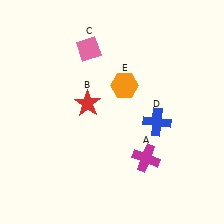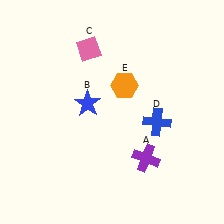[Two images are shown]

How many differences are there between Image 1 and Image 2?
There are 2 differences between the two images.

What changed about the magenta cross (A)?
In Image 1, A is magenta. In Image 2, it changed to purple.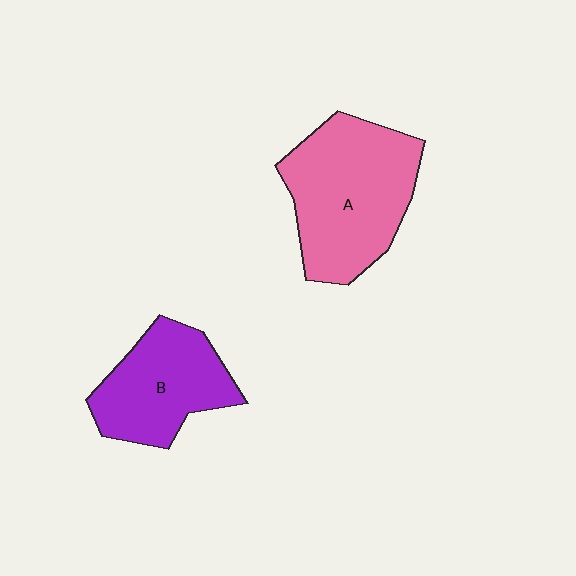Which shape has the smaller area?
Shape B (purple).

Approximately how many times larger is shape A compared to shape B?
Approximately 1.4 times.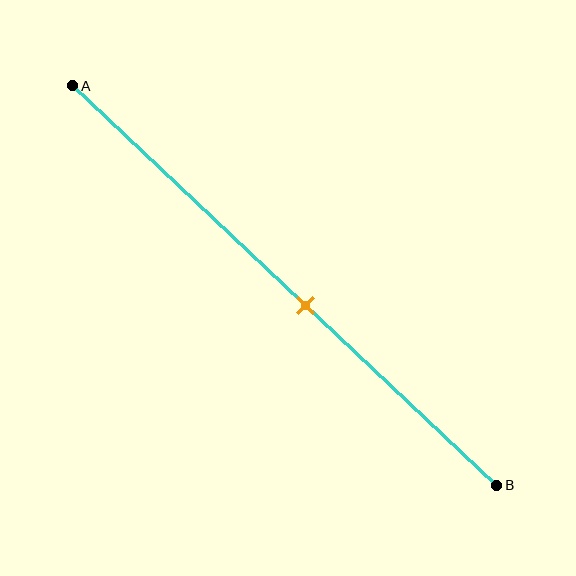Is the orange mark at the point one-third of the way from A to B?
No, the mark is at about 55% from A, not at the 33% one-third point.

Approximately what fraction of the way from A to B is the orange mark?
The orange mark is approximately 55% of the way from A to B.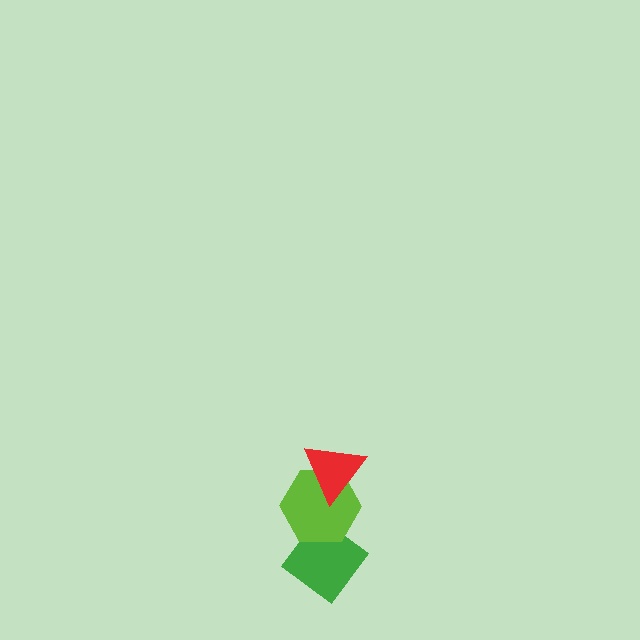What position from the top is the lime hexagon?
The lime hexagon is 2nd from the top.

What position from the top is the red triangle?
The red triangle is 1st from the top.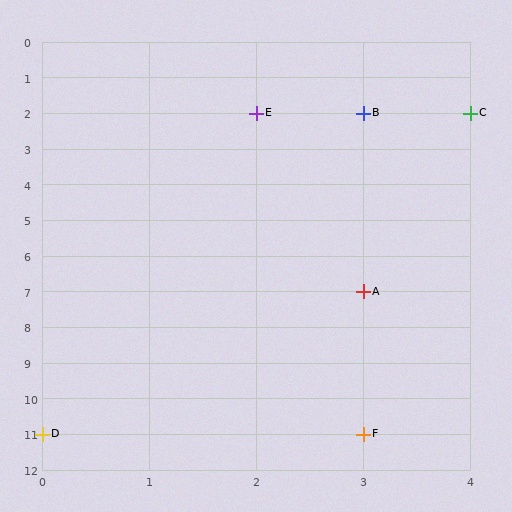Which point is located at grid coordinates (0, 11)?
Point D is at (0, 11).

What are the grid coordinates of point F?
Point F is at grid coordinates (3, 11).